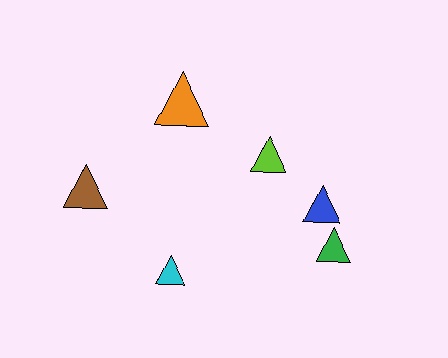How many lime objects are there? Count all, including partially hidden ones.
There is 1 lime object.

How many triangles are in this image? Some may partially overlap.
There are 6 triangles.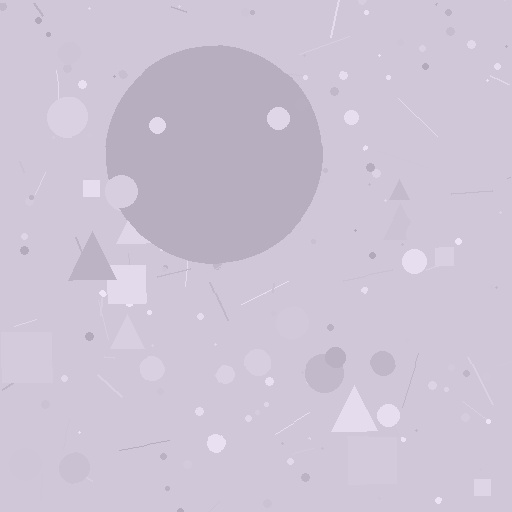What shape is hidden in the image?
A circle is hidden in the image.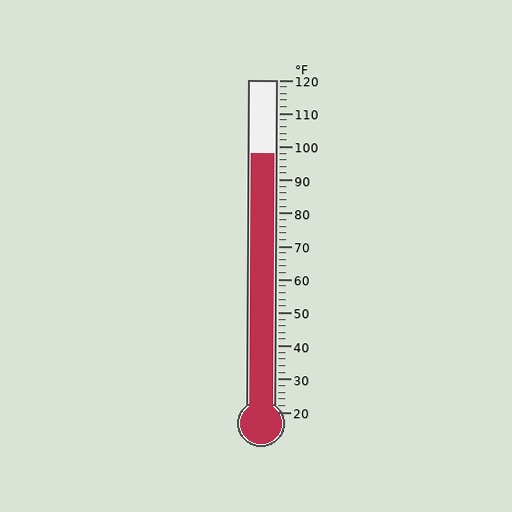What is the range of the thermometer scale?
The thermometer scale ranges from 20°F to 120°F.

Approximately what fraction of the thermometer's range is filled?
The thermometer is filled to approximately 80% of its range.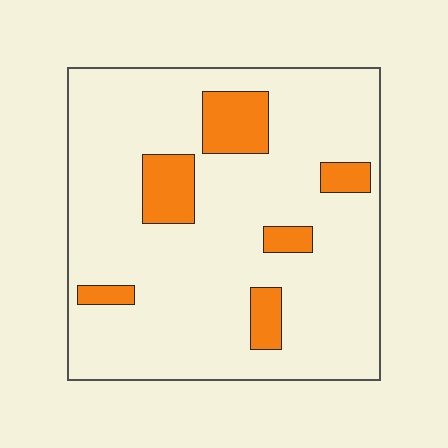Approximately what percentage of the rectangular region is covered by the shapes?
Approximately 15%.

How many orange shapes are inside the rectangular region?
6.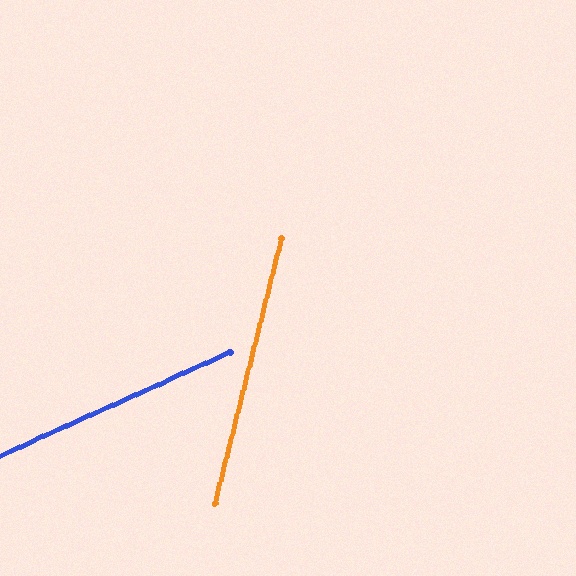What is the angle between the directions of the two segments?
Approximately 52 degrees.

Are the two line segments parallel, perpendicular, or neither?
Neither parallel nor perpendicular — they differ by about 52°.